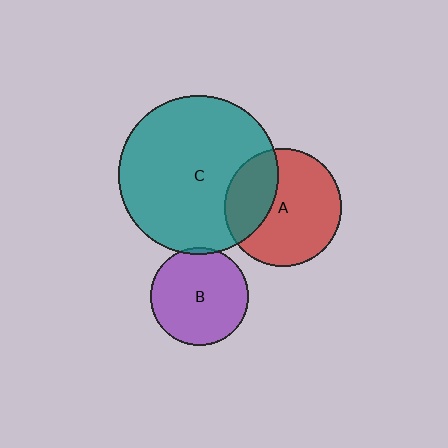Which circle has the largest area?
Circle C (teal).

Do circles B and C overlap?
Yes.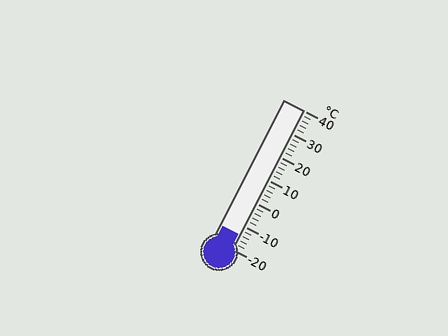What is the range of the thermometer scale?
The thermometer scale ranges from -20°C to 40°C.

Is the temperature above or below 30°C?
The temperature is below 30°C.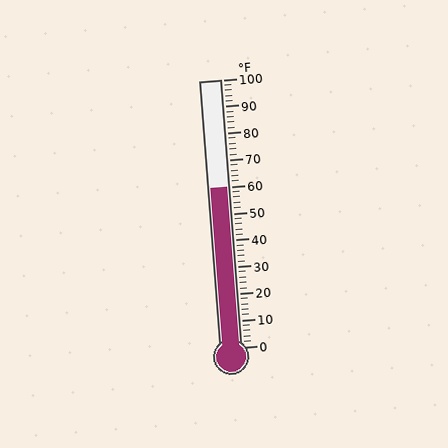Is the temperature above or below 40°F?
The temperature is above 40°F.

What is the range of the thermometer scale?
The thermometer scale ranges from 0°F to 100°F.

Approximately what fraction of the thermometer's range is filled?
The thermometer is filled to approximately 60% of its range.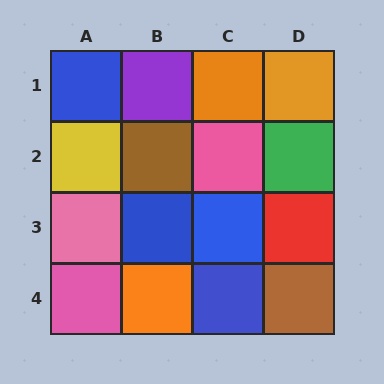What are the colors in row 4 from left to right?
Pink, orange, blue, brown.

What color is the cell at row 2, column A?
Yellow.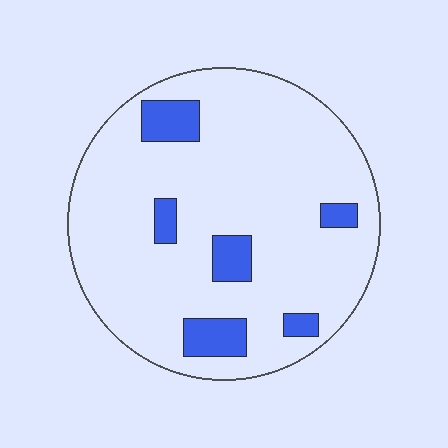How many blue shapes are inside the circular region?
6.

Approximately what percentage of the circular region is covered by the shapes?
Approximately 15%.